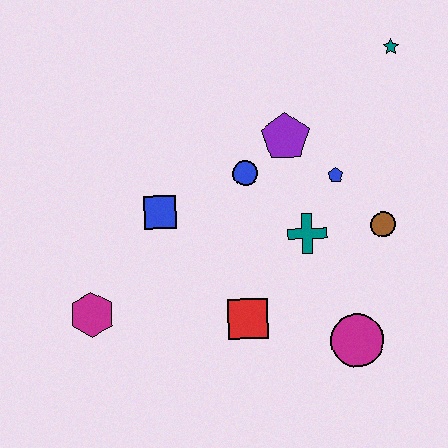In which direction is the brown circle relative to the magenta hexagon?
The brown circle is to the right of the magenta hexagon.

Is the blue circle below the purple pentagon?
Yes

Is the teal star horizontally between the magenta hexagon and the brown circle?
No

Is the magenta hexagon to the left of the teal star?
Yes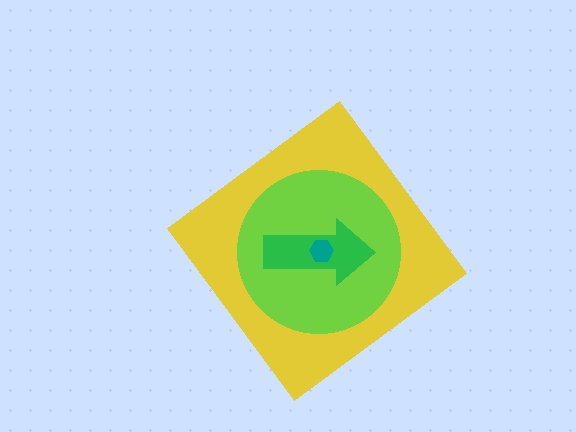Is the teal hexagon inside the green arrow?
Yes.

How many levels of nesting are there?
4.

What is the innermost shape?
The teal hexagon.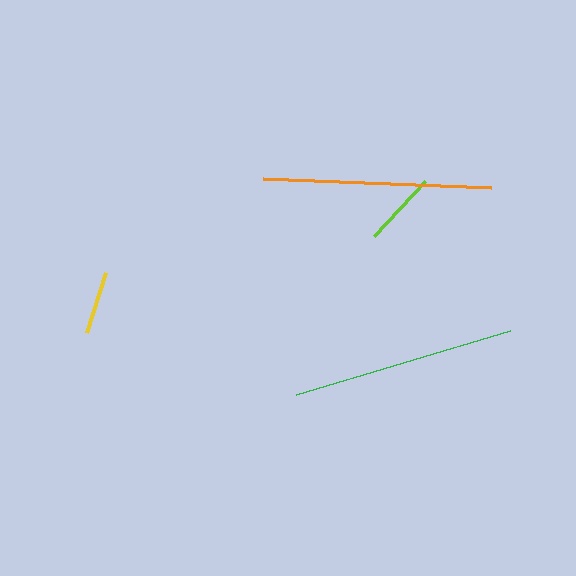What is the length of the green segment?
The green segment is approximately 223 pixels long.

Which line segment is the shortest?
The yellow line is the shortest at approximately 63 pixels.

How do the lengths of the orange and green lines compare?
The orange and green lines are approximately the same length.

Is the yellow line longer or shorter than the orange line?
The orange line is longer than the yellow line.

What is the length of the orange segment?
The orange segment is approximately 228 pixels long.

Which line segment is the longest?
The orange line is the longest at approximately 228 pixels.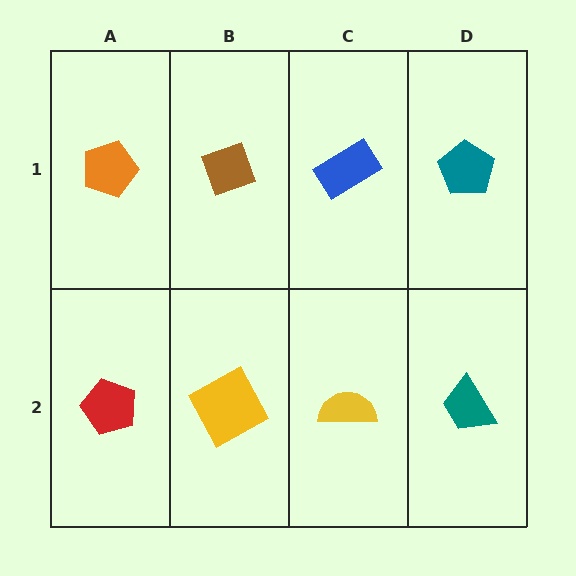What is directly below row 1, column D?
A teal trapezoid.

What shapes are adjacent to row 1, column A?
A red pentagon (row 2, column A), a brown diamond (row 1, column B).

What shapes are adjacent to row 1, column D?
A teal trapezoid (row 2, column D), a blue rectangle (row 1, column C).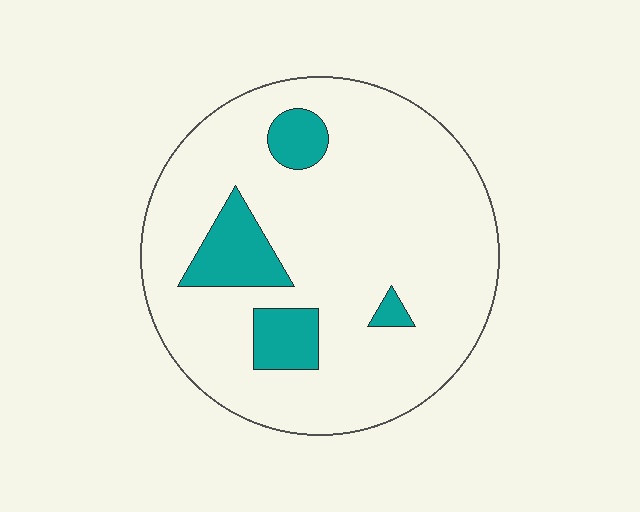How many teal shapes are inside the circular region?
4.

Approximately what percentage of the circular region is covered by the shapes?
Approximately 15%.